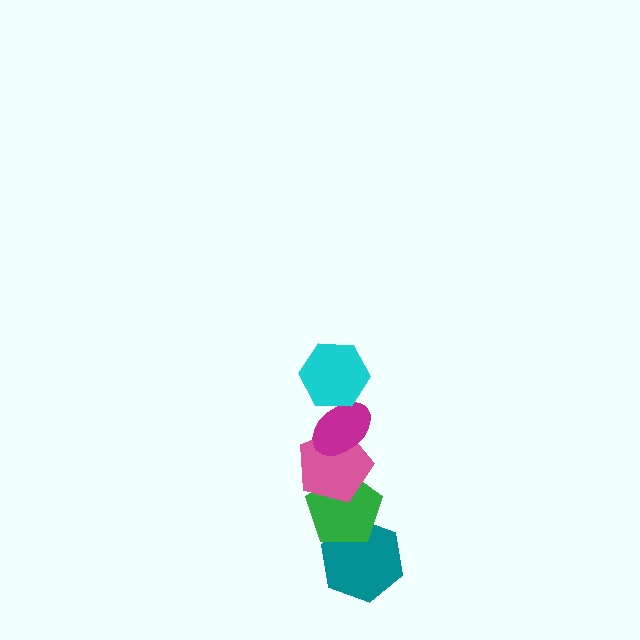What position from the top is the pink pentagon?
The pink pentagon is 3rd from the top.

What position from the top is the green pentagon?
The green pentagon is 4th from the top.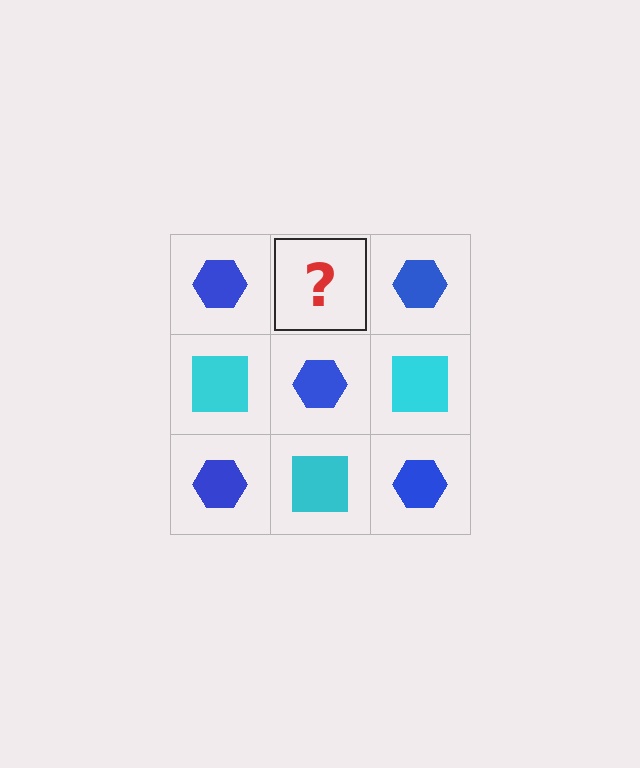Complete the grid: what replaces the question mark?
The question mark should be replaced with a cyan square.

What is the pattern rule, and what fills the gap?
The rule is that it alternates blue hexagon and cyan square in a checkerboard pattern. The gap should be filled with a cyan square.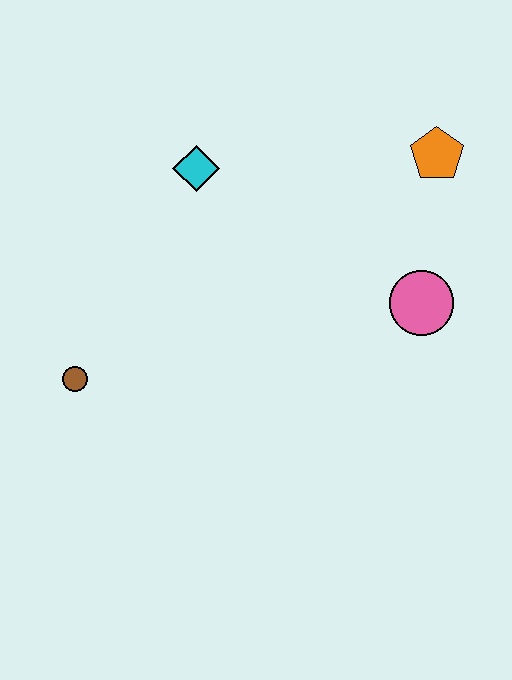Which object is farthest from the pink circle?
The brown circle is farthest from the pink circle.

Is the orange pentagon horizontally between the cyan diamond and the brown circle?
No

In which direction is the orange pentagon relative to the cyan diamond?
The orange pentagon is to the right of the cyan diamond.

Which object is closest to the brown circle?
The cyan diamond is closest to the brown circle.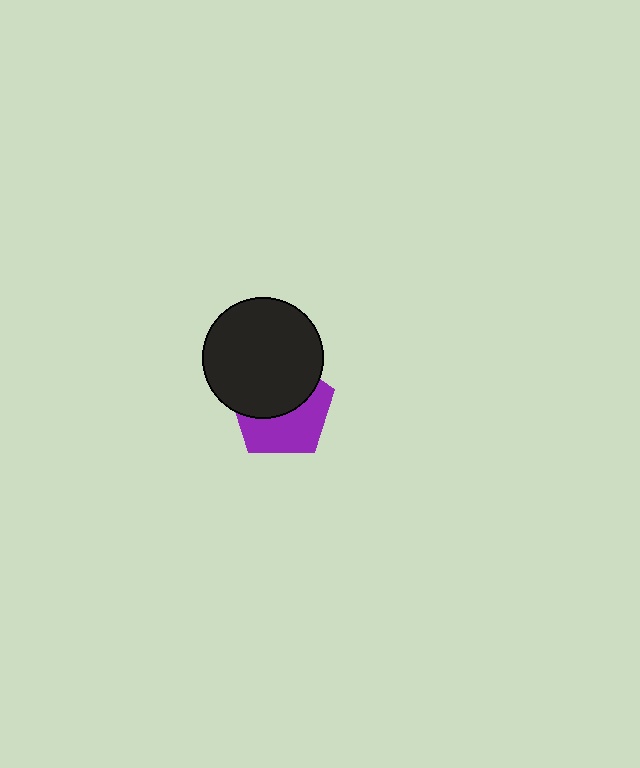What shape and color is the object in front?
The object in front is a black circle.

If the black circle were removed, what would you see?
You would see the complete purple pentagon.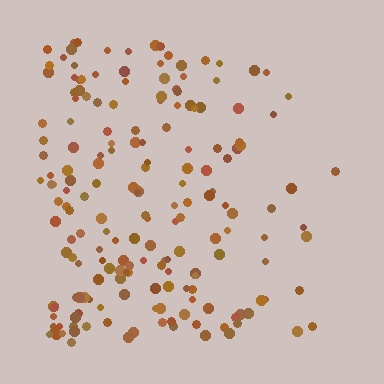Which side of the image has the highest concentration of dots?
The left.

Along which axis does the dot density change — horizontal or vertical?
Horizontal.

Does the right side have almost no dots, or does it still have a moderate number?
Still a moderate number, just noticeably fewer than the left.